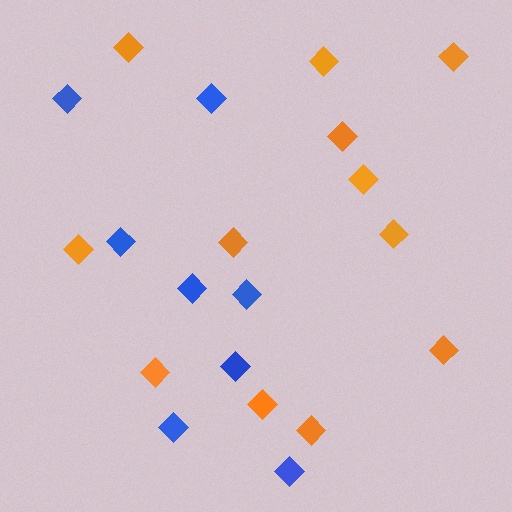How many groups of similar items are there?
There are 2 groups: one group of orange diamonds (12) and one group of blue diamonds (8).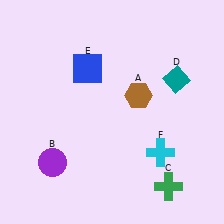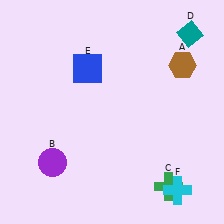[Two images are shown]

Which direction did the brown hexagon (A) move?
The brown hexagon (A) moved right.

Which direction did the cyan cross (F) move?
The cyan cross (F) moved down.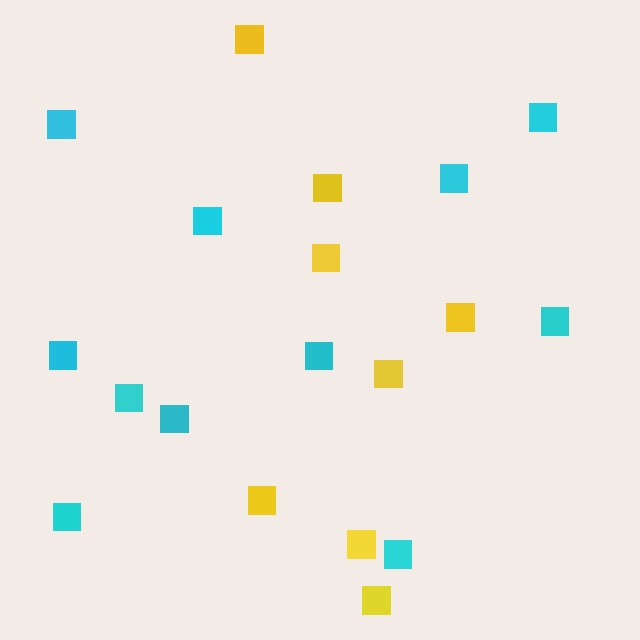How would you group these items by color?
There are 2 groups: one group of cyan squares (11) and one group of yellow squares (8).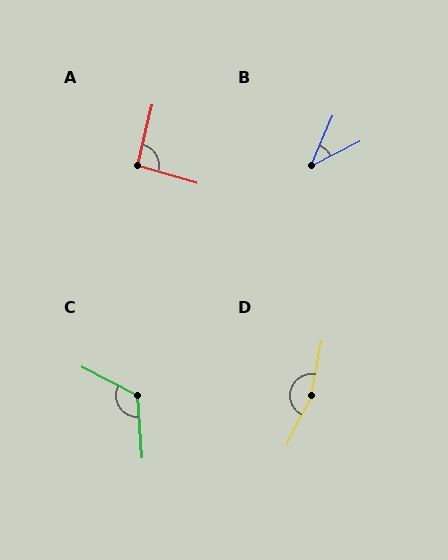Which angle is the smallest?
B, at approximately 39 degrees.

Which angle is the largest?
D, at approximately 163 degrees.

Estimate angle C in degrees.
Approximately 120 degrees.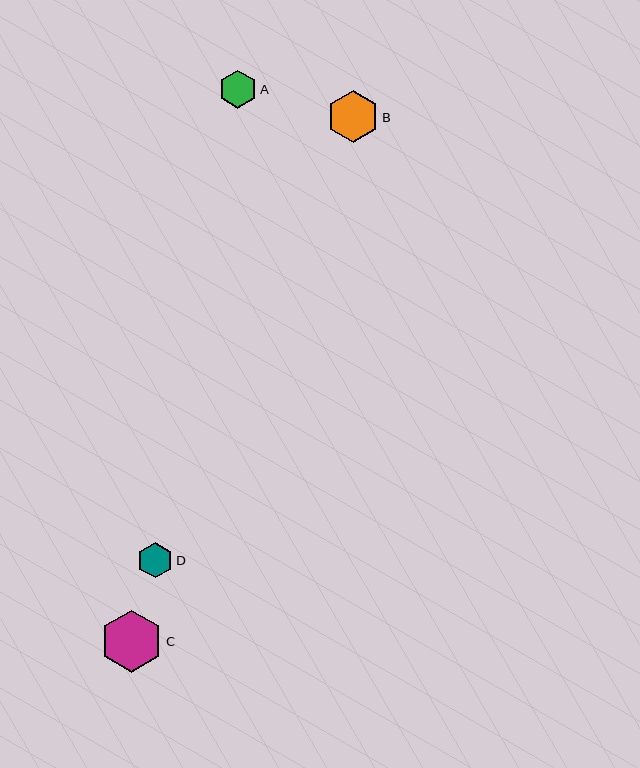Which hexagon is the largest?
Hexagon C is the largest with a size of approximately 62 pixels.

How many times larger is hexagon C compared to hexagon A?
Hexagon C is approximately 1.6 times the size of hexagon A.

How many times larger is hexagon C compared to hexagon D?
Hexagon C is approximately 1.8 times the size of hexagon D.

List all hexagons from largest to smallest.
From largest to smallest: C, B, A, D.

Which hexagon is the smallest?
Hexagon D is the smallest with a size of approximately 35 pixels.